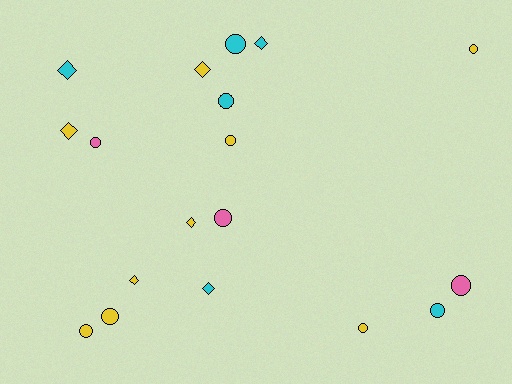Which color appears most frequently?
Yellow, with 9 objects.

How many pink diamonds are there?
There are no pink diamonds.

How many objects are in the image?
There are 18 objects.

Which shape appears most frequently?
Circle, with 11 objects.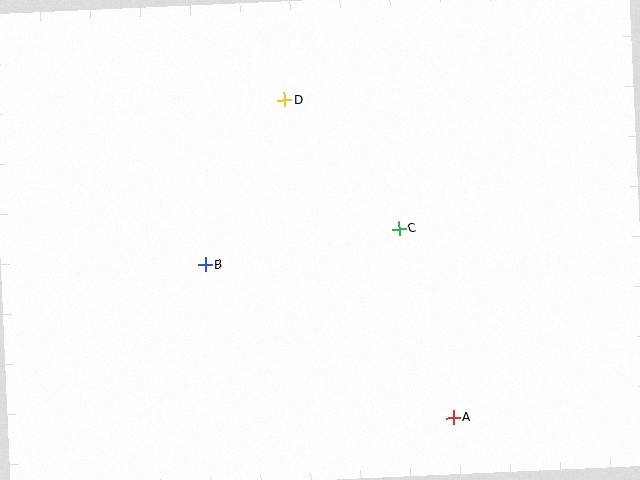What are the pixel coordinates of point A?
Point A is at (453, 418).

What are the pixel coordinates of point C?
Point C is at (399, 229).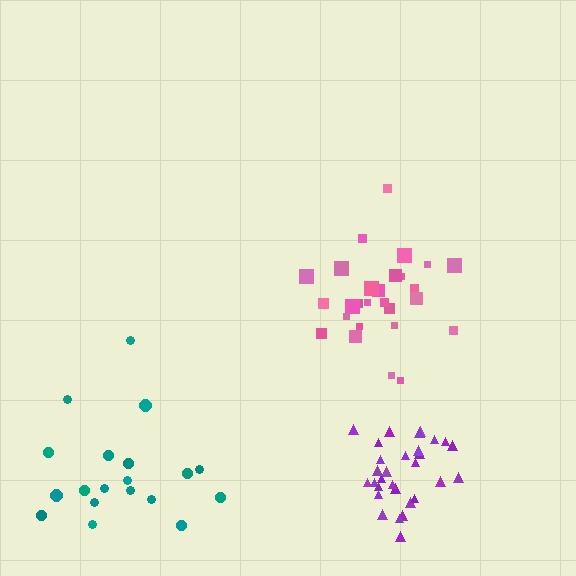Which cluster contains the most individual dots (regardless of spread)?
Purple (30).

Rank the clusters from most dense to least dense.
purple, pink, teal.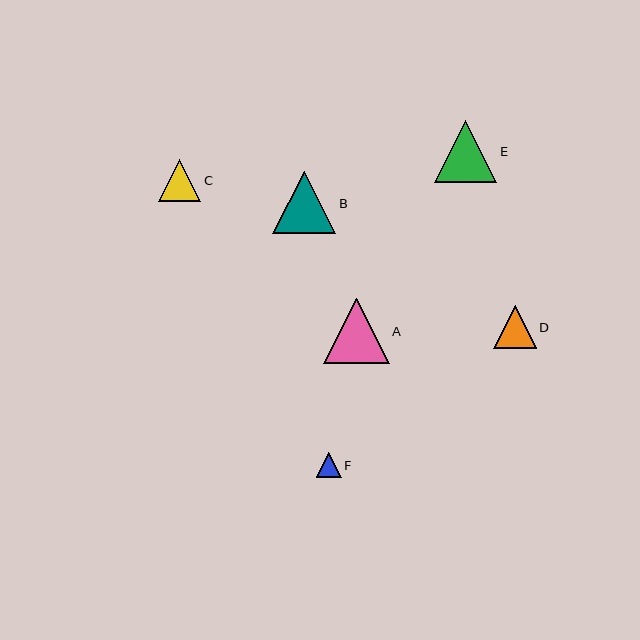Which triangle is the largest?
Triangle A is the largest with a size of approximately 66 pixels.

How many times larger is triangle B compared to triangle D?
Triangle B is approximately 1.5 times the size of triangle D.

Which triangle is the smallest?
Triangle F is the smallest with a size of approximately 25 pixels.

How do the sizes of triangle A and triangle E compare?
Triangle A and triangle E are approximately the same size.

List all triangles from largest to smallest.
From largest to smallest: A, B, E, D, C, F.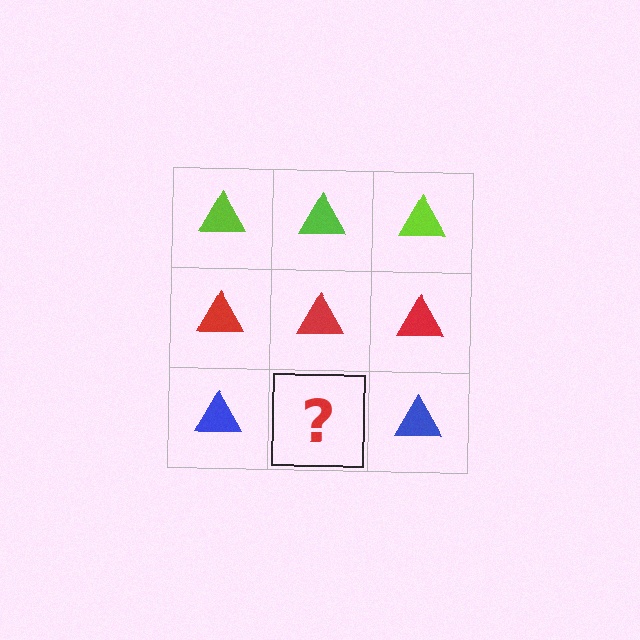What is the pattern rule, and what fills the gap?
The rule is that each row has a consistent color. The gap should be filled with a blue triangle.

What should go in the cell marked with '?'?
The missing cell should contain a blue triangle.